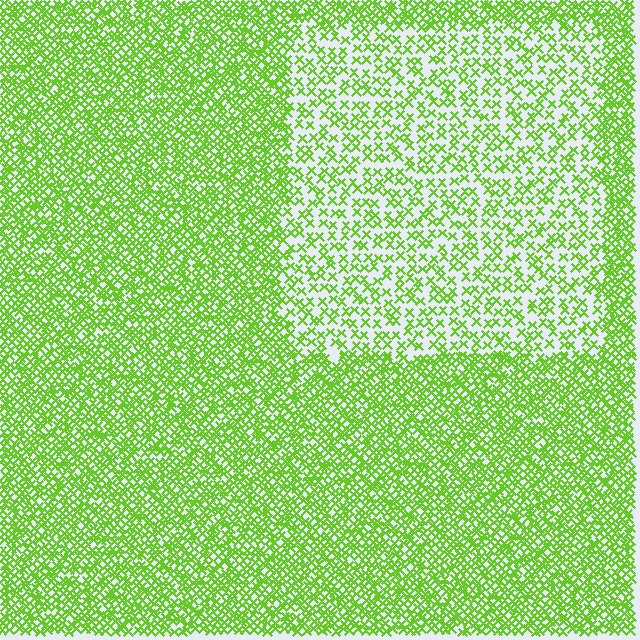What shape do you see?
I see a rectangle.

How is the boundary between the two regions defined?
The boundary is defined by a change in element density (approximately 2.2x ratio). All elements are the same color, size, and shape.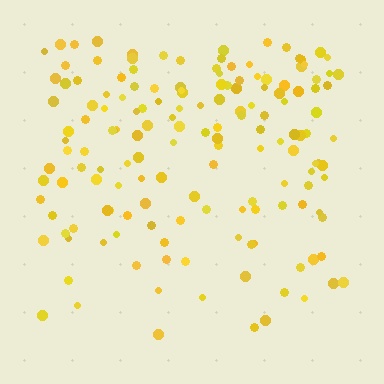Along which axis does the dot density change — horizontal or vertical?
Vertical.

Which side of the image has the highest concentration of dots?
The top.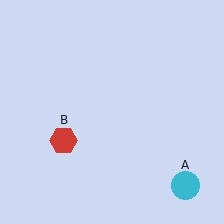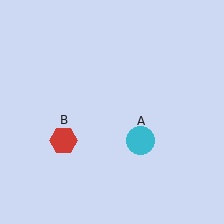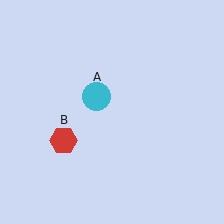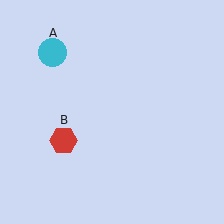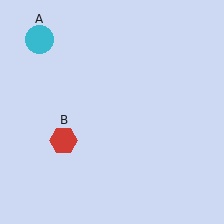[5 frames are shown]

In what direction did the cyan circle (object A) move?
The cyan circle (object A) moved up and to the left.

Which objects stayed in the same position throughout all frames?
Red hexagon (object B) remained stationary.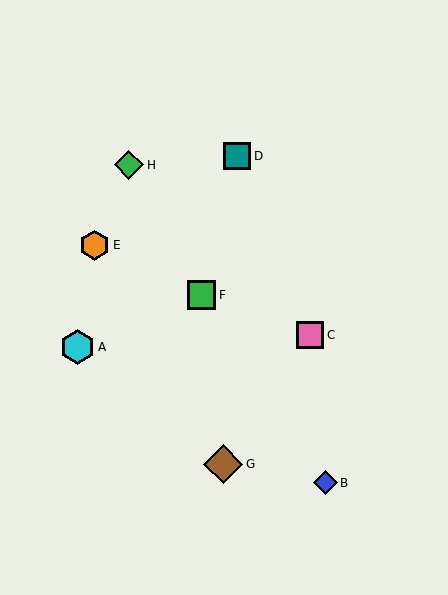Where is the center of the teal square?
The center of the teal square is at (237, 156).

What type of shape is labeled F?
Shape F is a green square.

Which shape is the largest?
The brown diamond (labeled G) is the largest.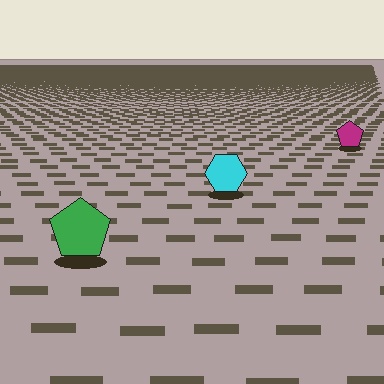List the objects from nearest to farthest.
From nearest to farthest: the green pentagon, the cyan hexagon, the magenta pentagon.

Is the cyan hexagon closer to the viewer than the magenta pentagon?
Yes. The cyan hexagon is closer — you can tell from the texture gradient: the ground texture is coarser near it.